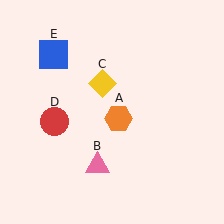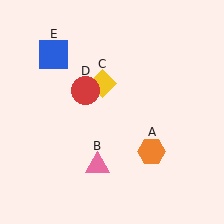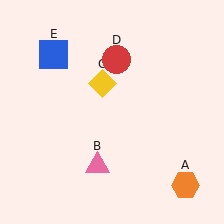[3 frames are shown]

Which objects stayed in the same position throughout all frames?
Pink triangle (object B) and yellow diamond (object C) and blue square (object E) remained stationary.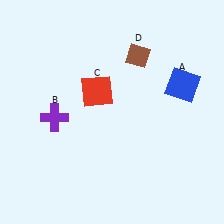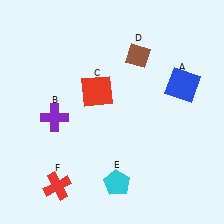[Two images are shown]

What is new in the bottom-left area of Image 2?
A red cross (F) was added in the bottom-left area of Image 2.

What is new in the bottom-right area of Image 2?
A cyan pentagon (E) was added in the bottom-right area of Image 2.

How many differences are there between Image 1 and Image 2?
There are 2 differences between the two images.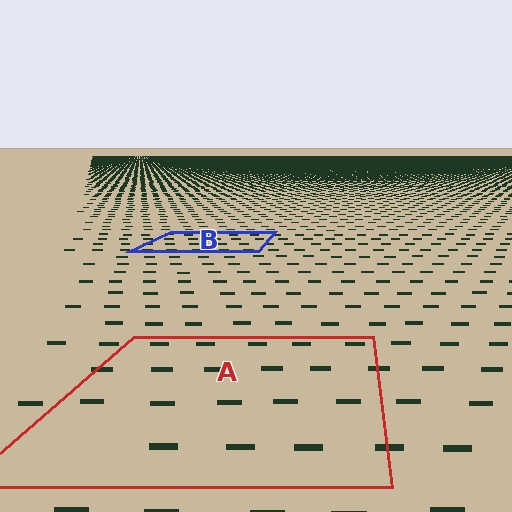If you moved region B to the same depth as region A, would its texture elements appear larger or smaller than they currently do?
They would appear larger. At a closer depth, the same texture elements are projected at a bigger on-screen size.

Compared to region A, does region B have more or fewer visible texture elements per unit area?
Region B has more texture elements per unit area — they are packed more densely because it is farther away.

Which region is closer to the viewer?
Region A is closer. The texture elements there are larger and more spread out.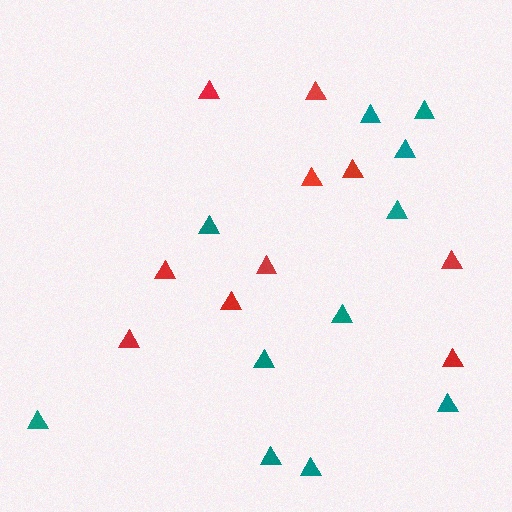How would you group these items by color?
There are 2 groups: one group of teal triangles (11) and one group of red triangles (10).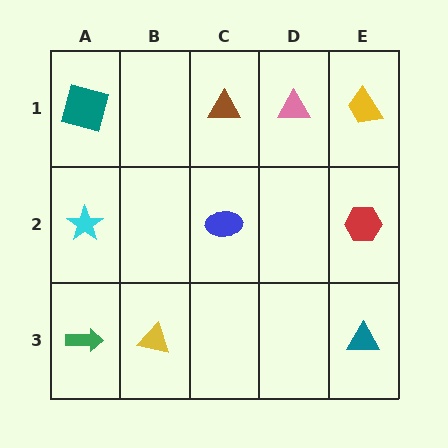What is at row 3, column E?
A teal triangle.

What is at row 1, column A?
A teal square.